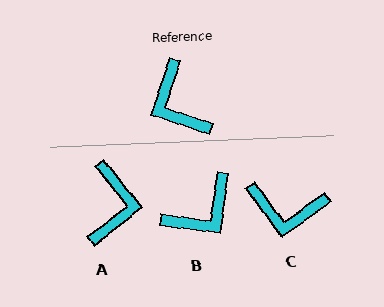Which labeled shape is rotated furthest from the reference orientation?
A, about 146 degrees away.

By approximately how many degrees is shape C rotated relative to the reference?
Approximately 54 degrees counter-clockwise.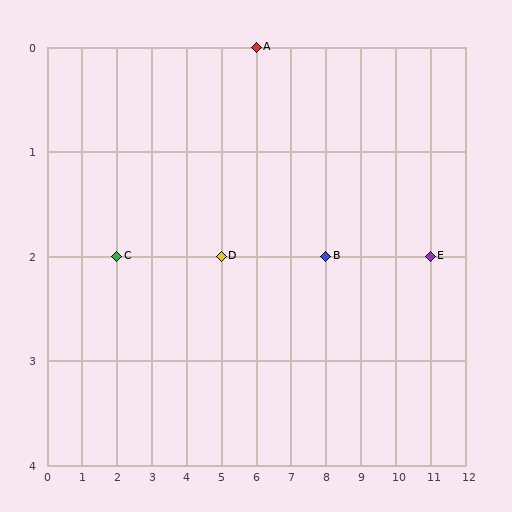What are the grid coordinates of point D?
Point D is at grid coordinates (5, 2).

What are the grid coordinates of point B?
Point B is at grid coordinates (8, 2).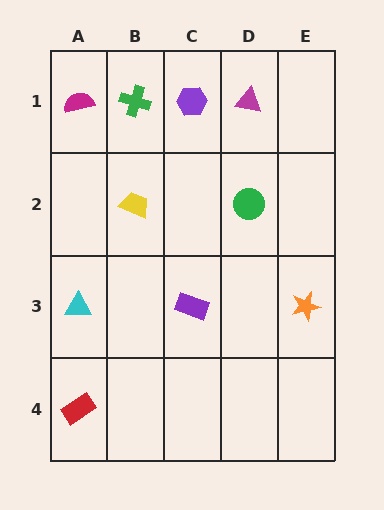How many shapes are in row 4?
1 shape.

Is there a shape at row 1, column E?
No, that cell is empty.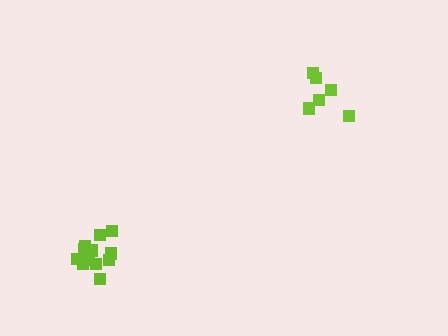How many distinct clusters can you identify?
There are 2 distinct clusters.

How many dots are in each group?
Group 1: 6 dots, Group 2: 12 dots (18 total).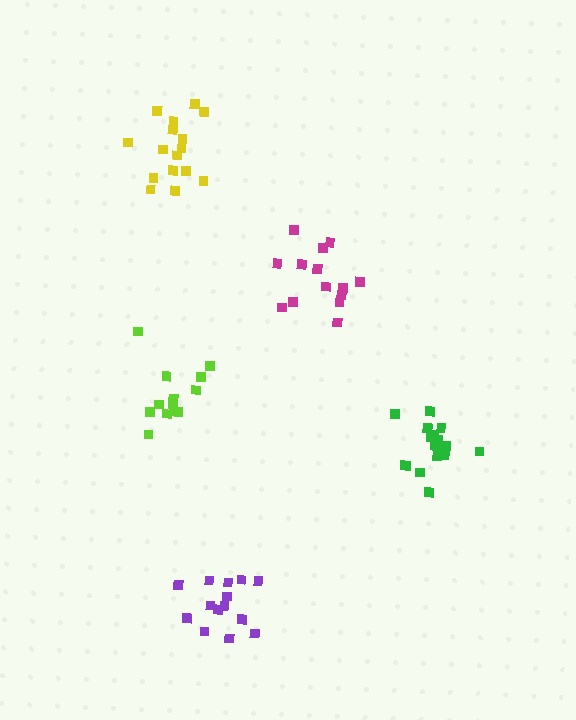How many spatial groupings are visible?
There are 5 spatial groupings.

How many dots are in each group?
Group 1: 17 dots, Group 2: 16 dots, Group 3: 14 dots, Group 4: 14 dots, Group 5: 13 dots (74 total).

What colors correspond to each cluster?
The clusters are colored: green, yellow, magenta, purple, lime.